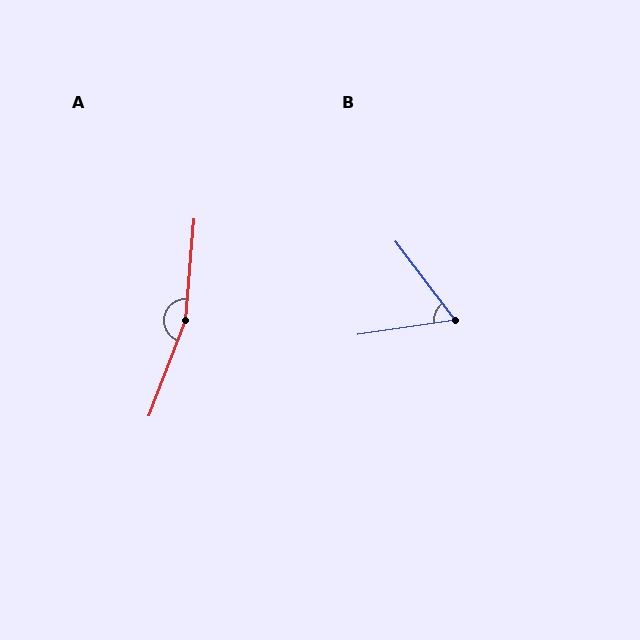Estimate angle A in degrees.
Approximately 164 degrees.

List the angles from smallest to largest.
B (61°), A (164°).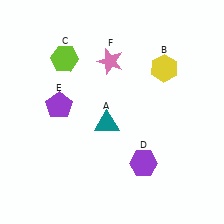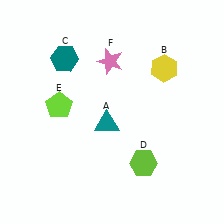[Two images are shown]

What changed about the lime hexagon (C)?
In Image 1, C is lime. In Image 2, it changed to teal.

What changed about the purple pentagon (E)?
In Image 1, E is purple. In Image 2, it changed to lime.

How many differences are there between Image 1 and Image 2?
There are 3 differences between the two images.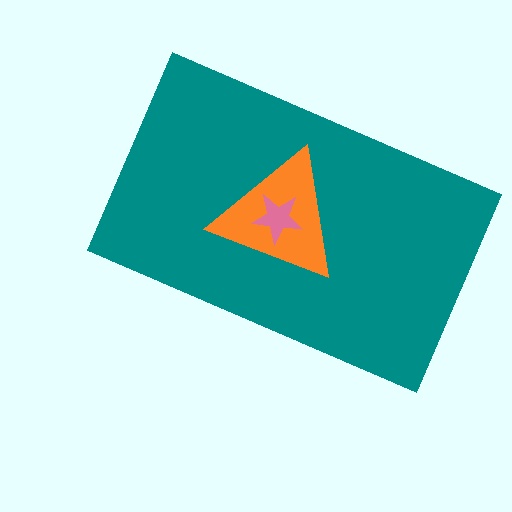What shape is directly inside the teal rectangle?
The orange triangle.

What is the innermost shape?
The pink star.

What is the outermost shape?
The teal rectangle.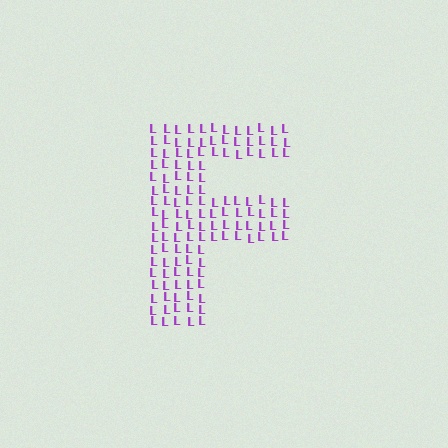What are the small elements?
The small elements are letter L's.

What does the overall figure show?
The overall figure shows the letter F.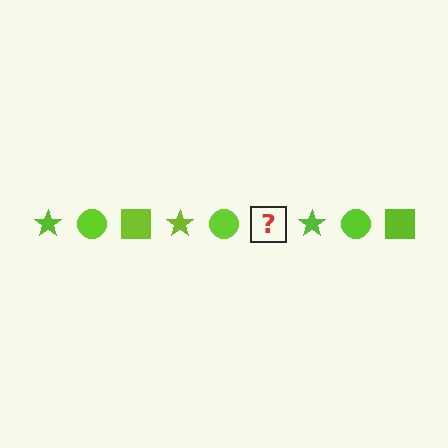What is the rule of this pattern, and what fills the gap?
The rule is that the pattern cycles through star, circle, square shapes in lime. The gap should be filled with a lime square.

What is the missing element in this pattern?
The missing element is a lime square.